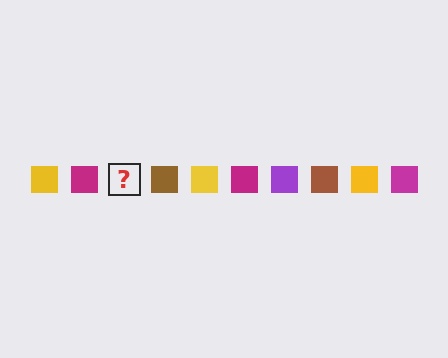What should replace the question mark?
The question mark should be replaced with a purple square.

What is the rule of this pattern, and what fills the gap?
The rule is that the pattern cycles through yellow, magenta, purple, brown squares. The gap should be filled with a purple square.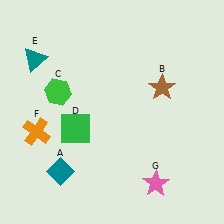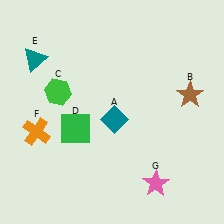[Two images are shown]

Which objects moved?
The objects that moved are: the teal diamond (A), the brown star (B).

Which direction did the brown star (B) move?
The brown star (B) moved right.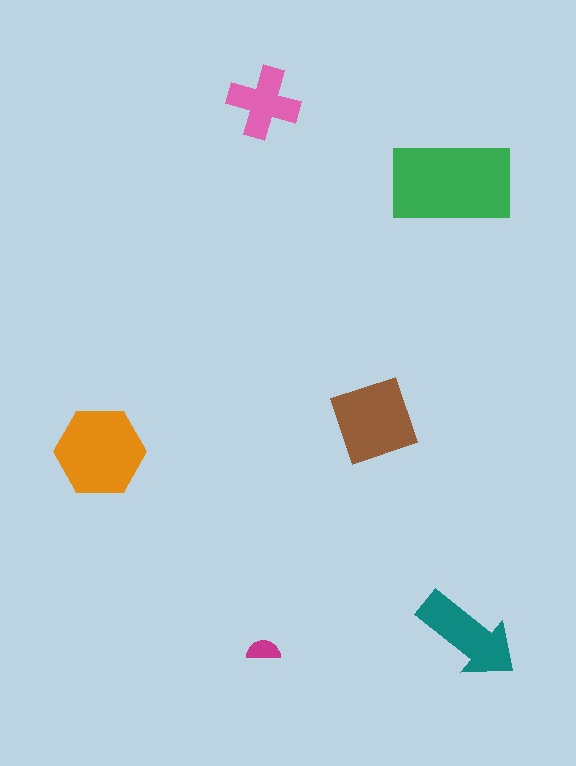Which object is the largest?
The green rectangle.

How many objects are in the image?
There are 6 objects in the image.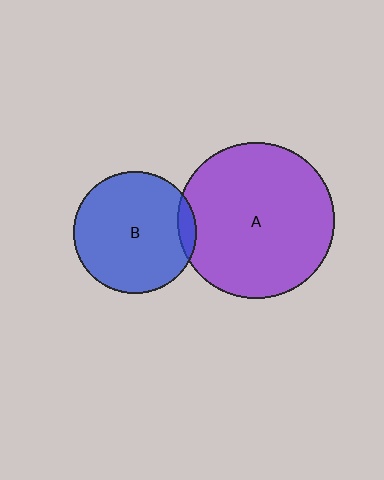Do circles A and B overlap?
Yes.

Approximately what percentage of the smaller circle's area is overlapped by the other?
Approximately 5%.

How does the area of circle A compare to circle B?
Approximately 1.6 times.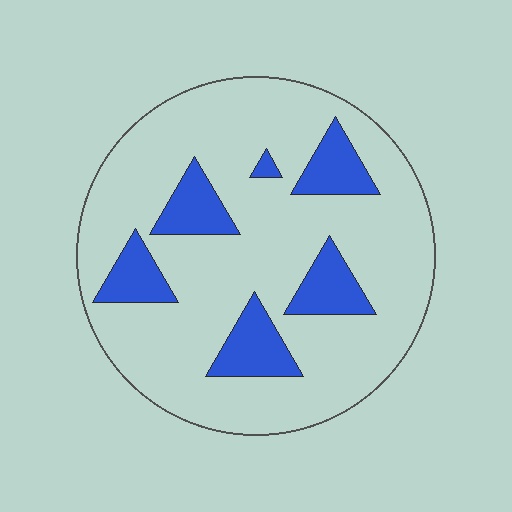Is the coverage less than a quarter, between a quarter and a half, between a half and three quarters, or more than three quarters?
Less than a quarter.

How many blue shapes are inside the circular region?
6.